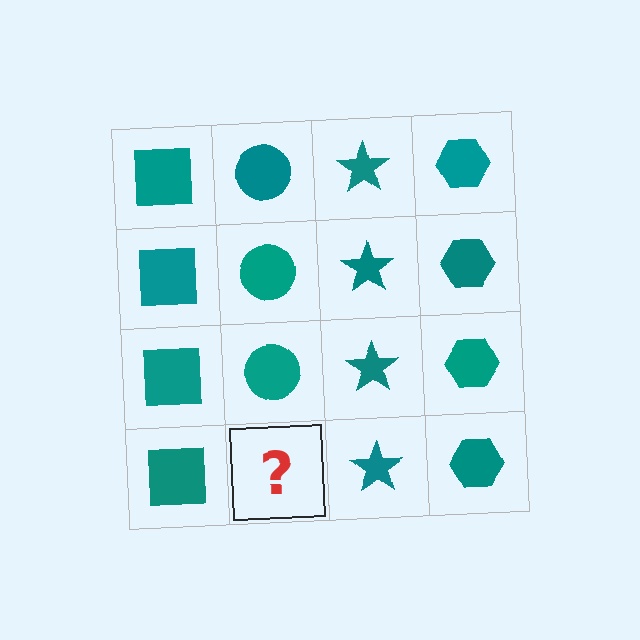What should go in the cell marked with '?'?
The missing cell should contain a teal circle.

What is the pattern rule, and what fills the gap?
The rule is that each column has a consistent shape. The gap should be filled with a teal circle.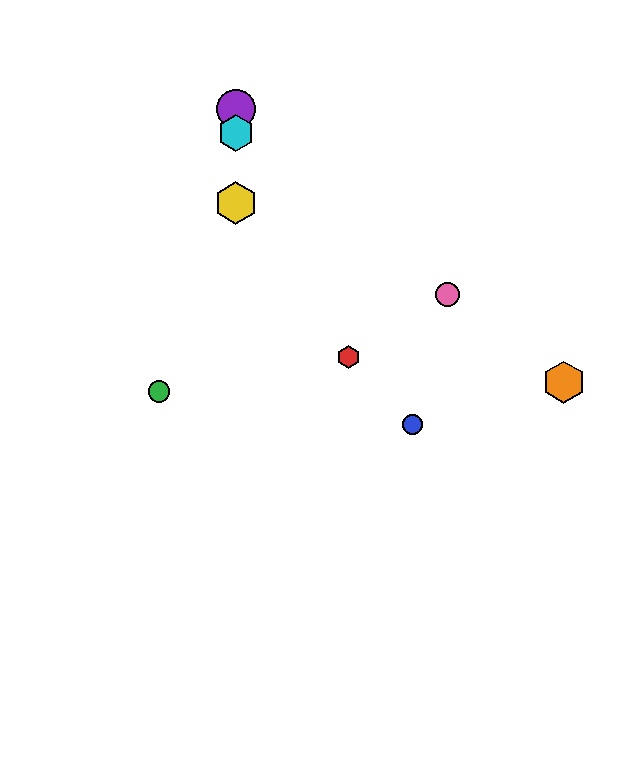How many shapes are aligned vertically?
3 shapes (the yellow hexagon, the purple circle, the cyan hexagon) are aligned vertically.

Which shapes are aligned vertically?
The yellow hexagon, the purple circle, the cyan hexagon are aligned vertically.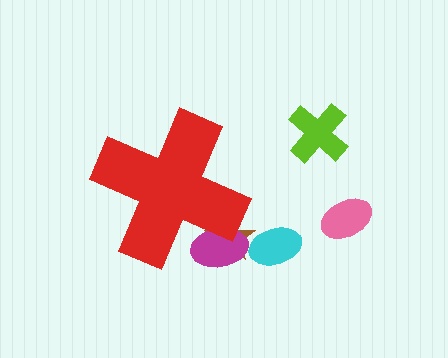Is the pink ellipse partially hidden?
No, the pink ellipse is fully visible.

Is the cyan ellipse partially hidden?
No, the cyan ellipse is fully visible.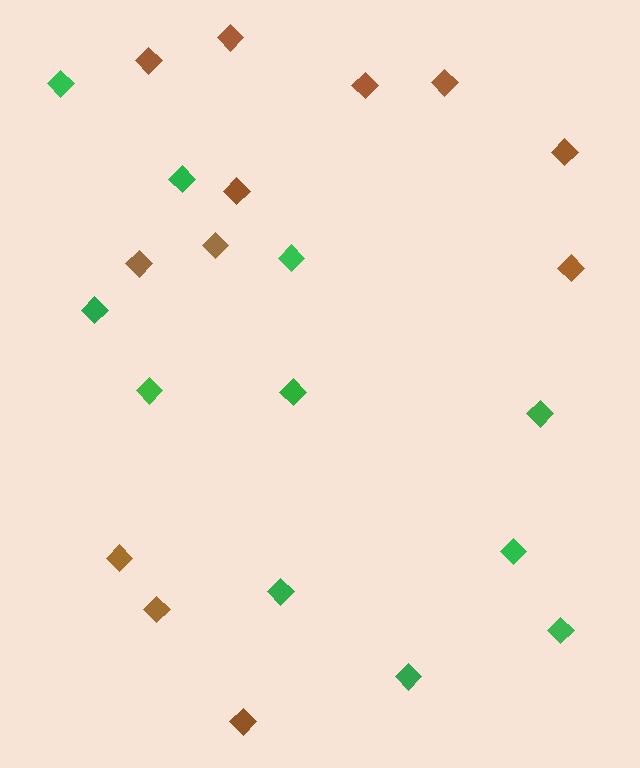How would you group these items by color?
There are 2 groups: one group of brown diamonds (12) and one group of green diamonds (11).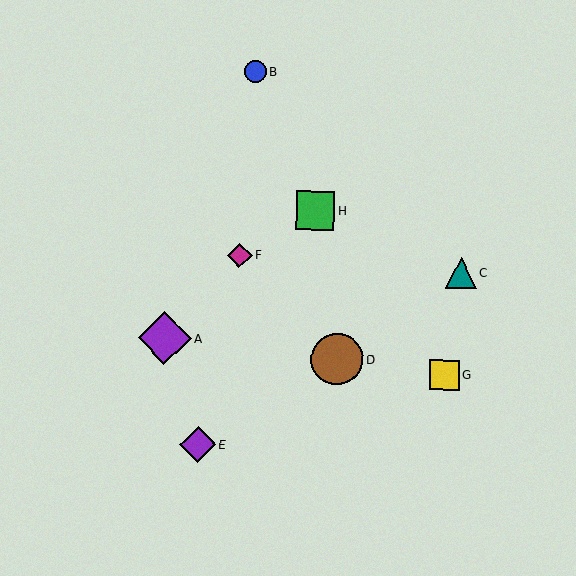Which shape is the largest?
The purple diamond (labeled A) is the largest.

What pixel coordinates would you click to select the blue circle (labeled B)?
Click at (255, 72) to select the blue circle B.